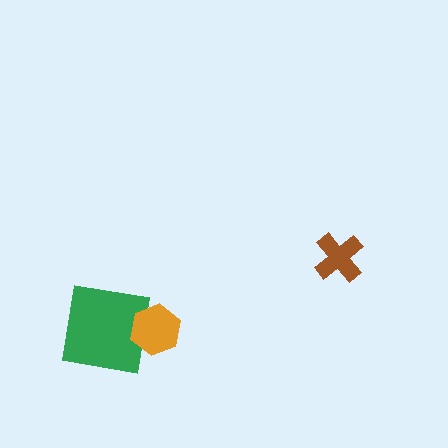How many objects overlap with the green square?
1 object overlaps with the green square.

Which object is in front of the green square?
The orange hexagon is in front of the green square.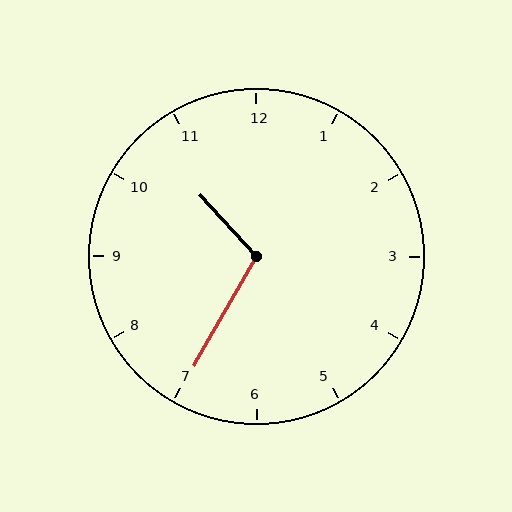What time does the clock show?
10:35.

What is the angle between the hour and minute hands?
Approximately 108 degrees.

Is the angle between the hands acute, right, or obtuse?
It is obtuse.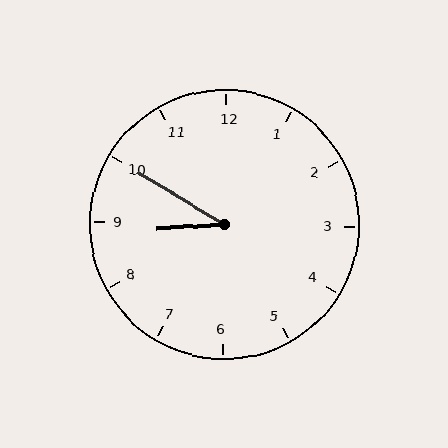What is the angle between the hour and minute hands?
Approximately 35 degrees.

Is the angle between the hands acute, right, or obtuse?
It is acute.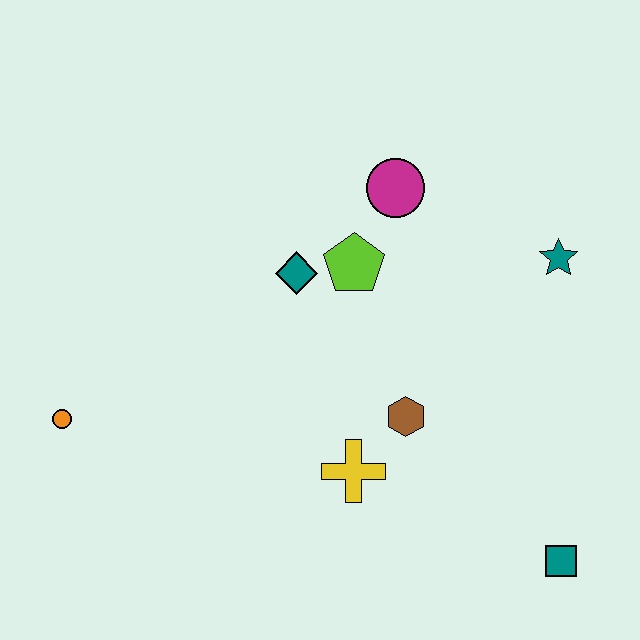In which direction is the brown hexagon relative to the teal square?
The brown hexagon is to the left of the teal square.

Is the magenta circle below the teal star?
No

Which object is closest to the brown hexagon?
The yellow cross is closest to the brown hexagon.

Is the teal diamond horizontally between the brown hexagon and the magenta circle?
No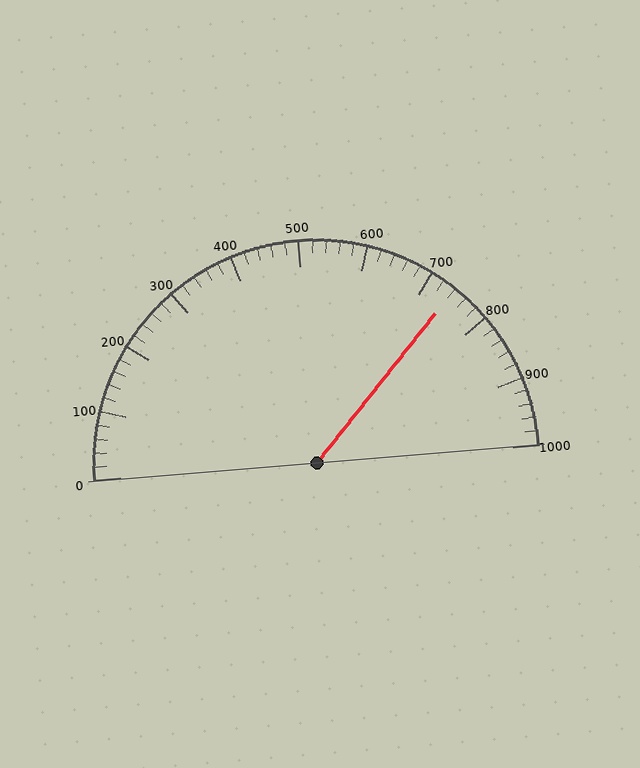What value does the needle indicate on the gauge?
The needle indicates approximately 740.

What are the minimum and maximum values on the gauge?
The gauge ranges from 0 to 1000.